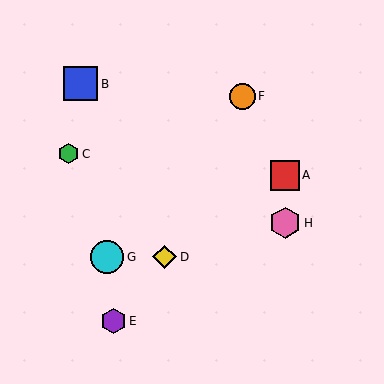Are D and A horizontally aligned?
No, D is at y≈257 and A is at y≈175.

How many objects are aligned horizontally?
2 objects (D, G) are aligned horizontally.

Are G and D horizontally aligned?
Yes, both are at y≈257.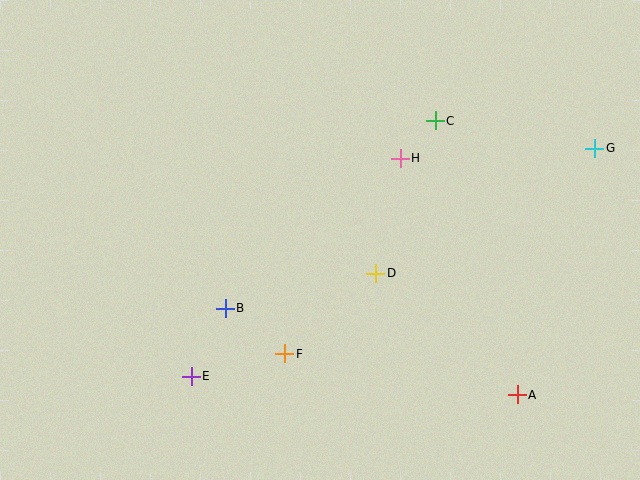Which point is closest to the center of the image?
Point D at (376, 273) is closest to the center.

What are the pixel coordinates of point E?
Point E is at (191, 376).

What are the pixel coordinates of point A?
Point A is at (517, 395).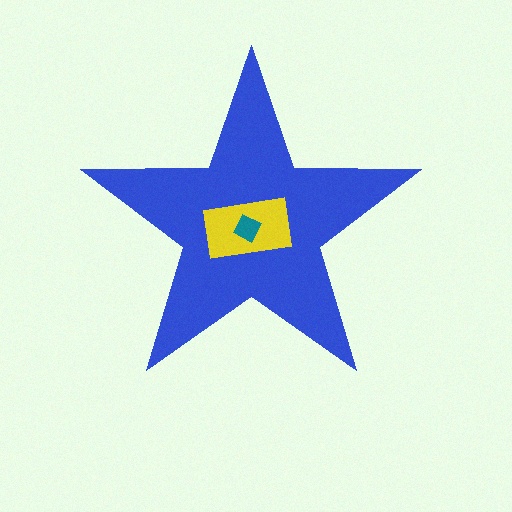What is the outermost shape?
The blue star.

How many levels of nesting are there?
3.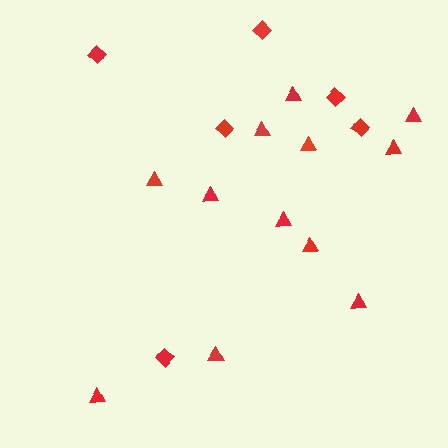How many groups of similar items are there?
There are 2 groups: one group of triangles (12) and one group of diamonds (6).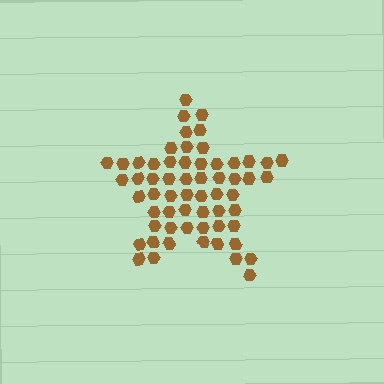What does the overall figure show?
The overall figure shows a star.